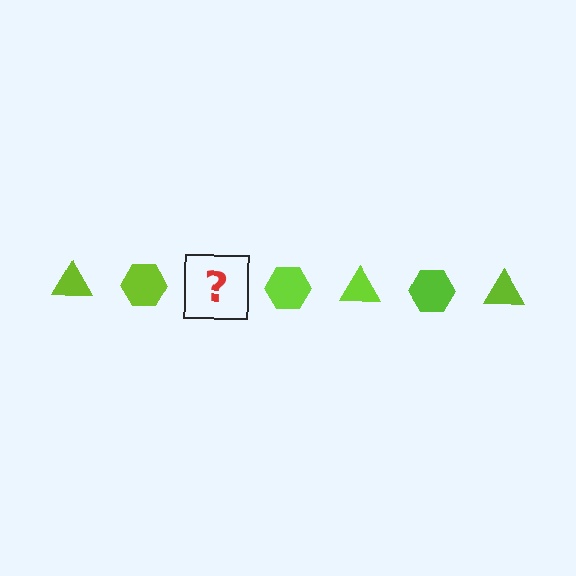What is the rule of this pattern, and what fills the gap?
The rule is that the pattern cycles through triangle, hexagon shapes in lime. The gap should be filled with a lime triangle.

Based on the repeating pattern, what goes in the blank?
The blank should be a lime triangle.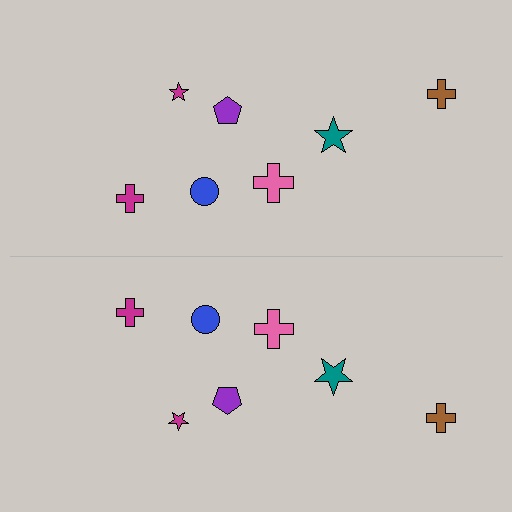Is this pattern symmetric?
Yes, this pattern has bilateral (reflection) symmetry.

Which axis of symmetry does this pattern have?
The pattern has a horizontal axis of symmetry running through the center of the image.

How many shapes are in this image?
There are 14 shapes in this image.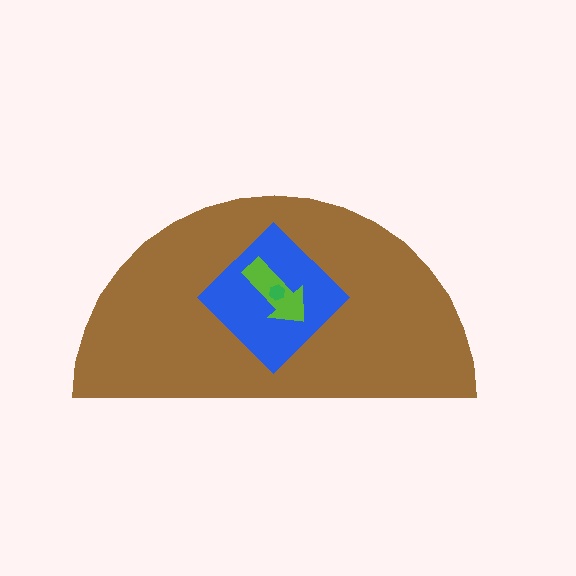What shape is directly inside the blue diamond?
The lime arrow.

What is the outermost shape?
The brown semicircle.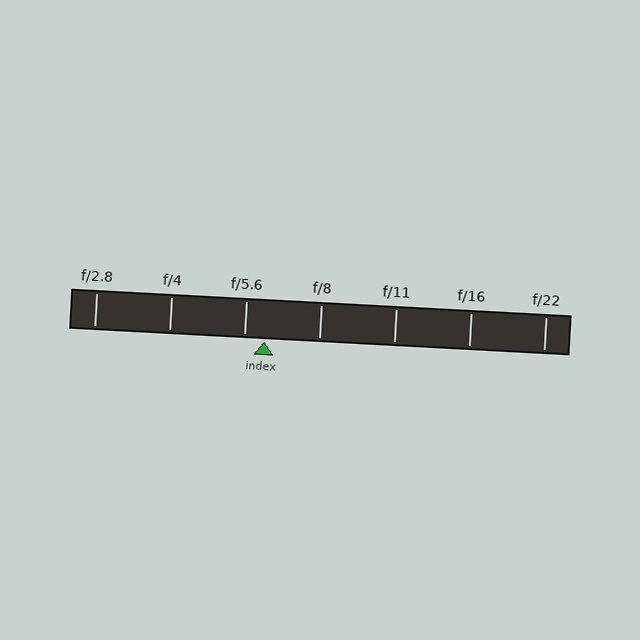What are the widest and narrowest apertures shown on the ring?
The widest aperture shown is f/2.8 and the narrowest is f/22.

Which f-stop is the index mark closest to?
The index mark is closest to f/5.6.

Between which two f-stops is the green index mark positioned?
The index mark is between f/5.6 and f/8.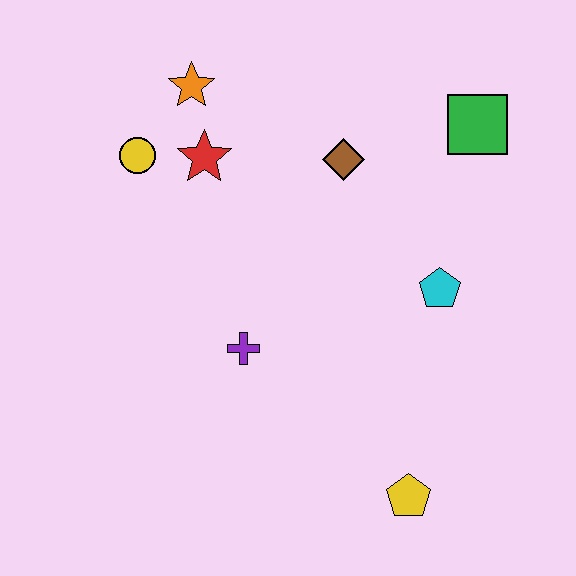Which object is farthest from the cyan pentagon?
The yellow circle is farthest from the cyan pentagon.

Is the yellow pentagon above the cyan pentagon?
No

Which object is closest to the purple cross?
The red star is closest to the purple cross.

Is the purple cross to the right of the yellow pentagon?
No